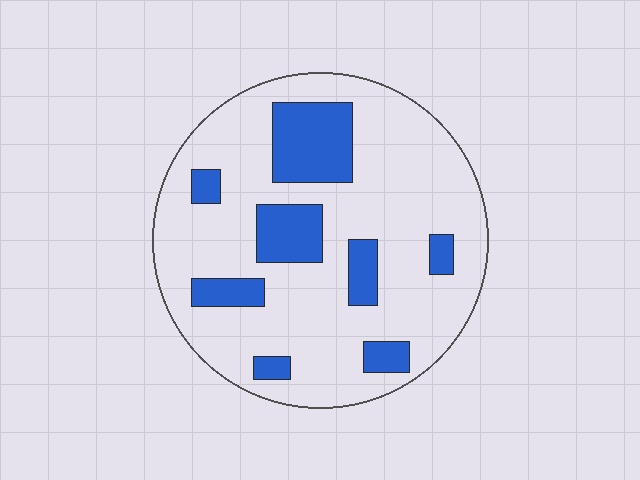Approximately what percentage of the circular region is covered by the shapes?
Approximately 20%.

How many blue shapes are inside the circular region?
8.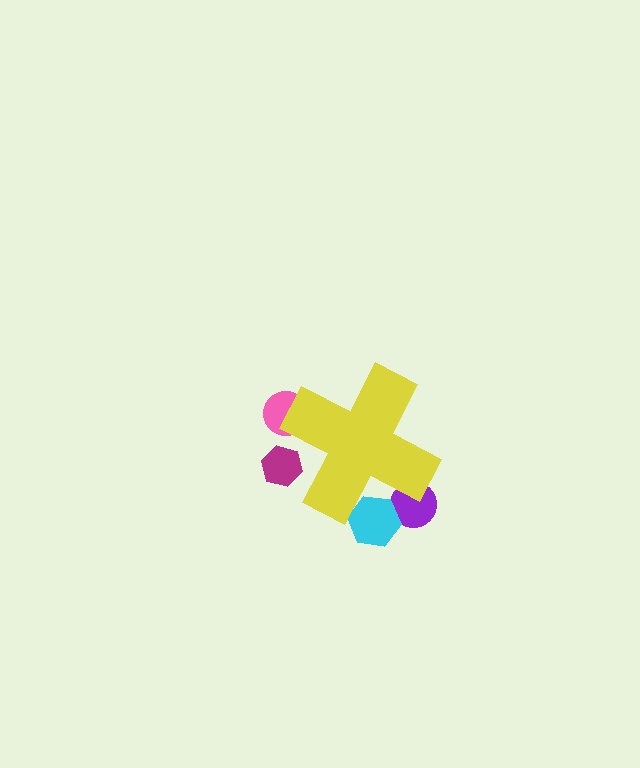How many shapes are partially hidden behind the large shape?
4 shapes are partially hidden.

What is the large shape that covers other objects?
A yellow cross.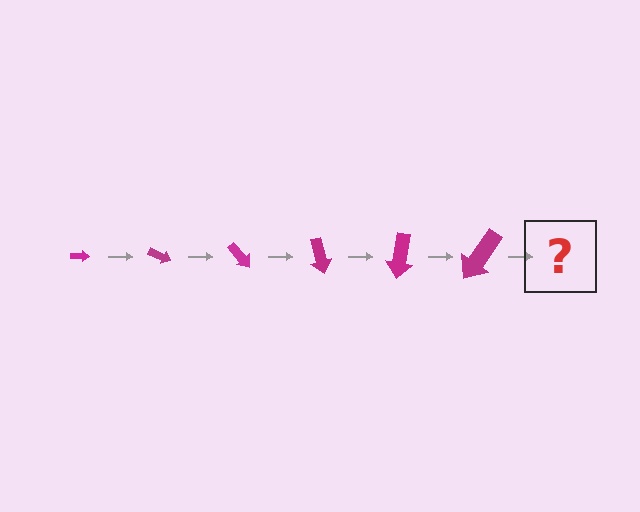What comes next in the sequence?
The next element should be an arrow, larger than the previous one and rotated 150 degrees from the start.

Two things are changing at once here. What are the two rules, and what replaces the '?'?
The two rules are that the arrow grows larger each step and it rotates 25 degrees each step. The '?' should be an arrow, larger than the previous one and rotated 150 degrees from the start.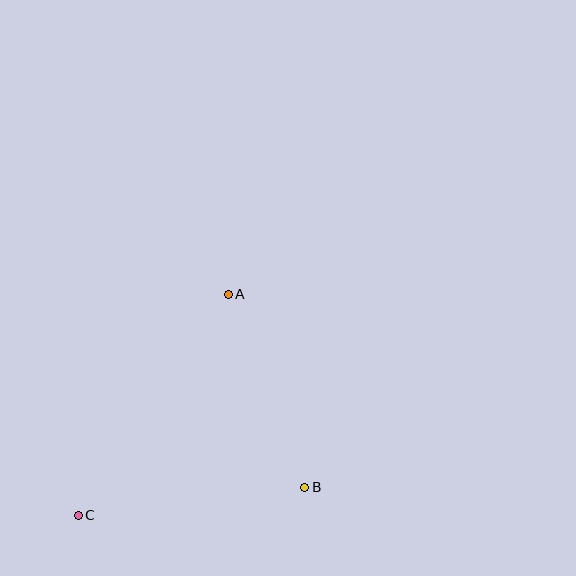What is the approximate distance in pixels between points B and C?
The distance between B and C is approximately 228 pixels.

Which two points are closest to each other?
Points A and B are closest to each other.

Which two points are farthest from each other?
Points A and C are farthest from each other.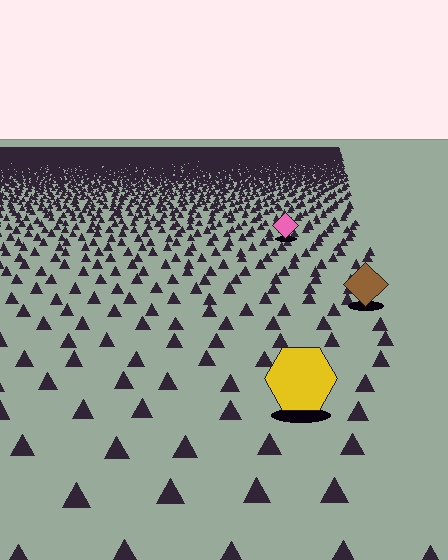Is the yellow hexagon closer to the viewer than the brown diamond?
Yes. The yellow hexagon is closer — you can tell from the texture gradient: the ground texture is coarser near it.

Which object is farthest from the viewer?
The pink diamond is farthest from the viewer. It appears smaller and the ground texture around it is denser.